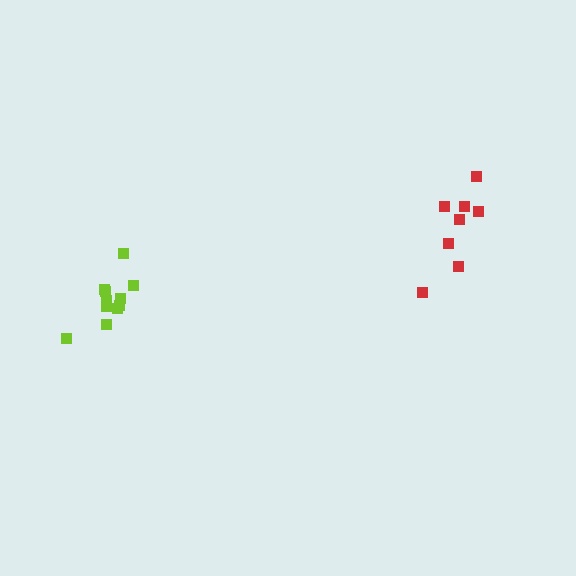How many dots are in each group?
Group 1: 8 dots, Group 2: 11 dots (19 total).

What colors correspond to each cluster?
The clusters are colored: red, lime.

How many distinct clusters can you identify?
There are 2 distinct clusters.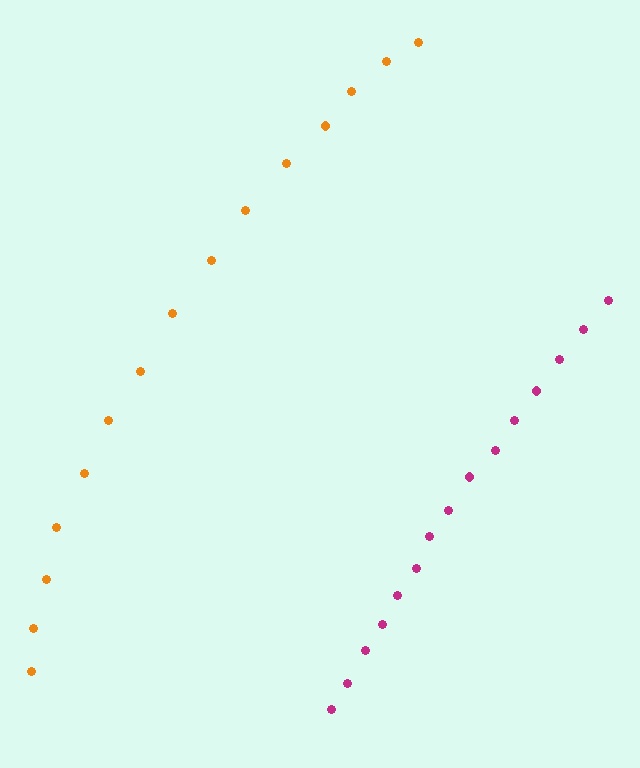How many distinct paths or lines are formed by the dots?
There are 2 distinct paths.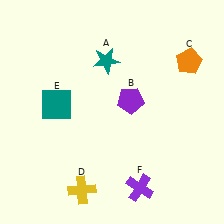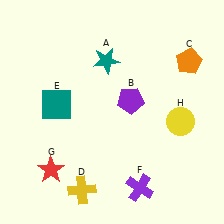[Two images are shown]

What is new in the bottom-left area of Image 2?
A red star (G) was added in the bottom-left area of Image 2.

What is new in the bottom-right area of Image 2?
A yellow circle (H) was added in the bottom-right area of Image 2.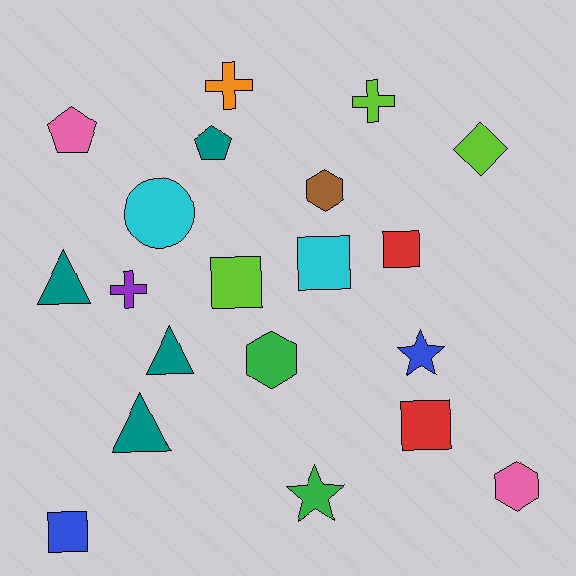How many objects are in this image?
There are 20 objects.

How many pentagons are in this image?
There are 2 pentagons.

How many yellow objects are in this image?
There are no yellow objects.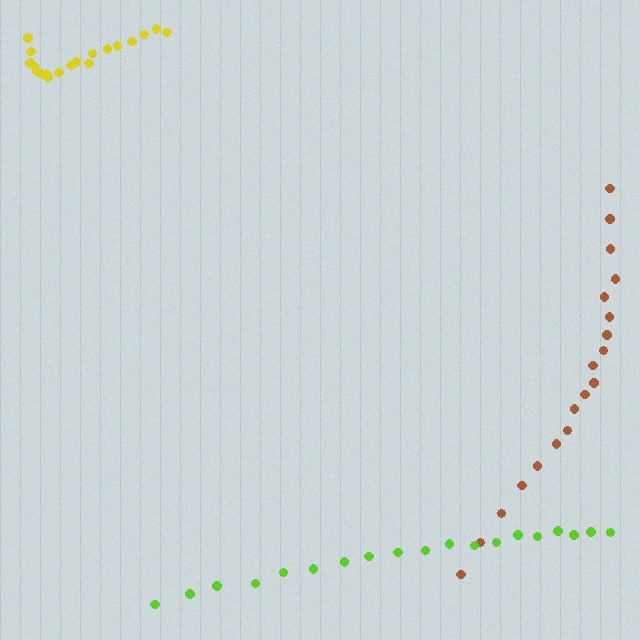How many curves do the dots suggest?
There are 3 distinct paths.